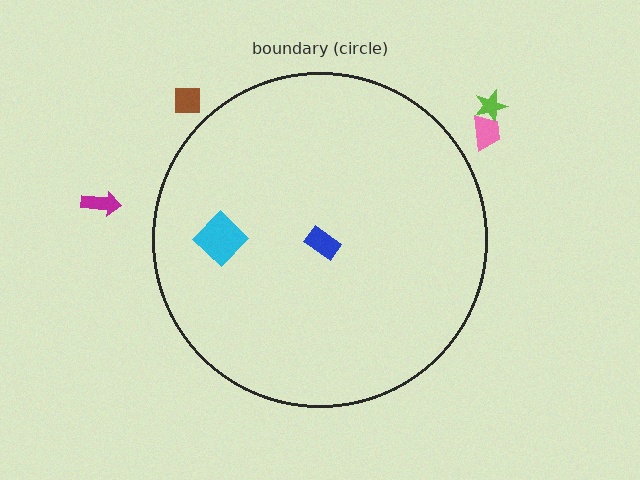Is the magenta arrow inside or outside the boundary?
Outside.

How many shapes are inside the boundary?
2 inside, 4 outside.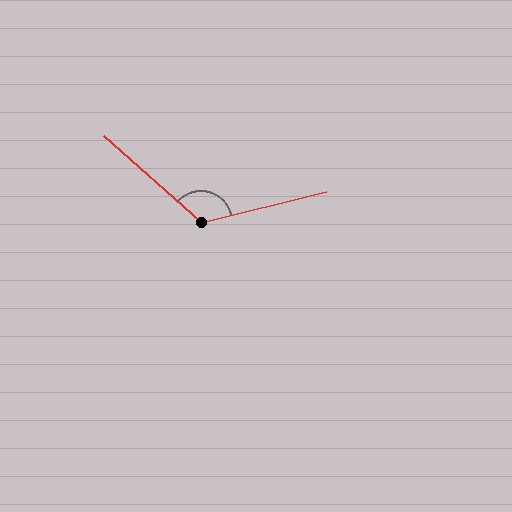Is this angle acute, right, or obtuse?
It is obtuse.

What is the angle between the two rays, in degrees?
Approximately 125 degrees.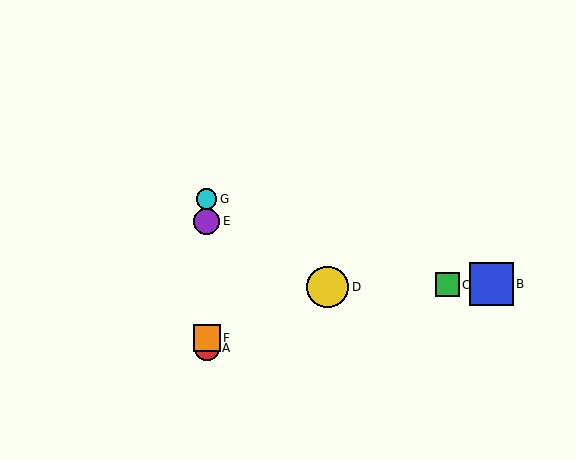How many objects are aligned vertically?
4 objects (A, E, F, G) are aligned vertically.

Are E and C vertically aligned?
No, E is at x≈207 and C is at x≈447.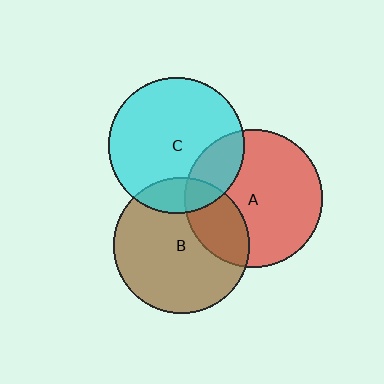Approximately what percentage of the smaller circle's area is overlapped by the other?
Approximately 15%.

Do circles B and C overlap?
Yes.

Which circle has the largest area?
Circle A (red).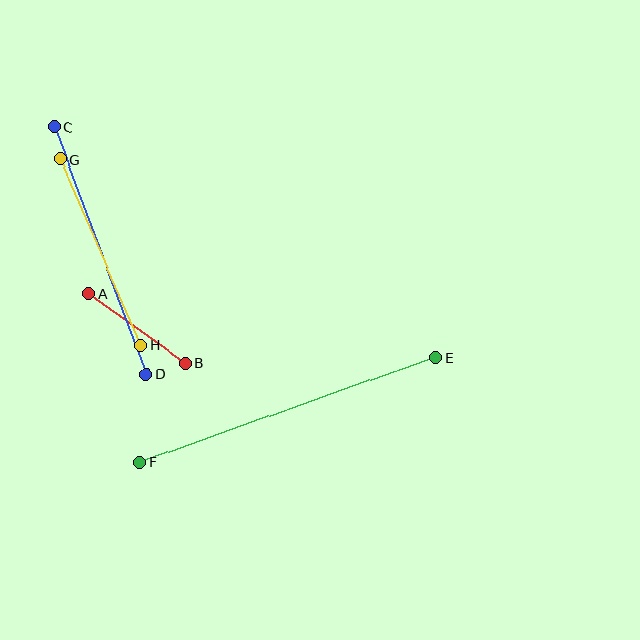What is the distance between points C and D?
The distance is approximately 264 pixels.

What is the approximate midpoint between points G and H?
The midpoint is at approximately (100, 253) pixels.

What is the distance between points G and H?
The distance is approximately 203 pixels.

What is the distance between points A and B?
The distance is approximately 118 pixels.